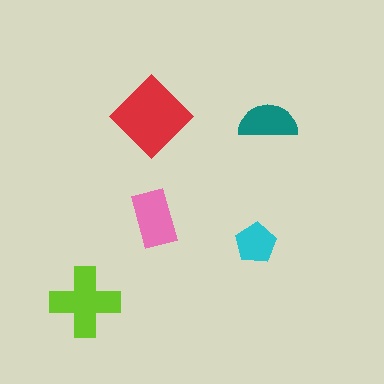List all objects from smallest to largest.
The cyan pentagon, the teal semicircle, the pink rectangle, the lime cross, the red diamond.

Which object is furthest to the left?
The lime cross is leftmost.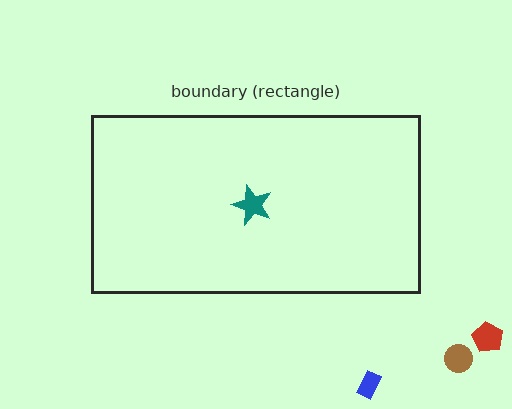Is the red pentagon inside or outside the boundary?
Outside.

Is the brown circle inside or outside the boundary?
Outside.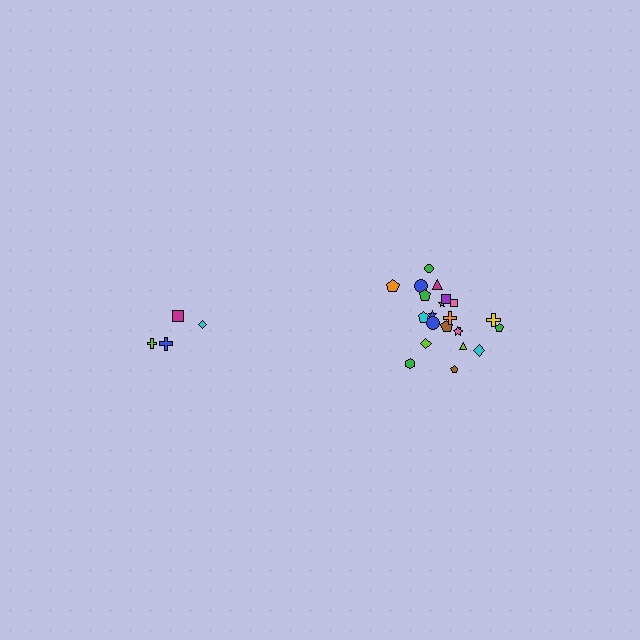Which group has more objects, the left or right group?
The right group.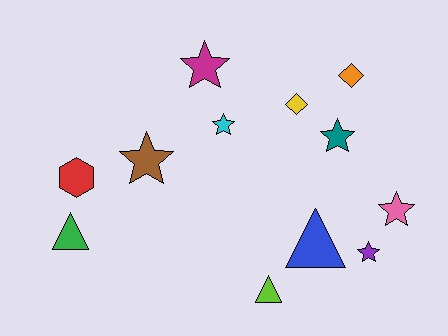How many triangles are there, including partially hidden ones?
There are 3 triangles.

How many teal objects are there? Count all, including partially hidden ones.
There is 1 teal object.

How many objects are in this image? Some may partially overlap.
There are 12 objects.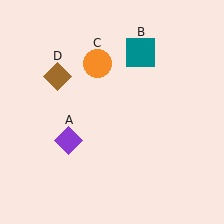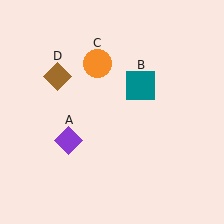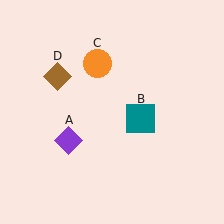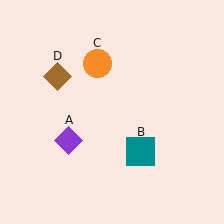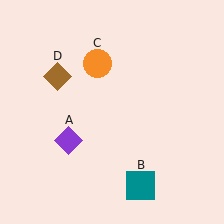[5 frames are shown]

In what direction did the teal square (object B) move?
The teal square (object B) moved down.